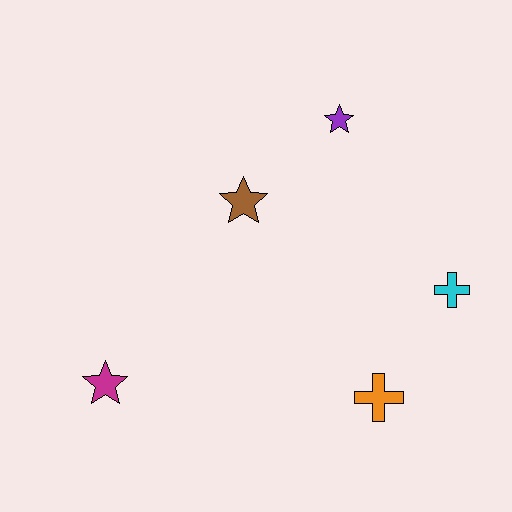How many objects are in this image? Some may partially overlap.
There are 5 objects.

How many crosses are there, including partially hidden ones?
There are 2 crosses.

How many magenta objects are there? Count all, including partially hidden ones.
There is 1 magenta object.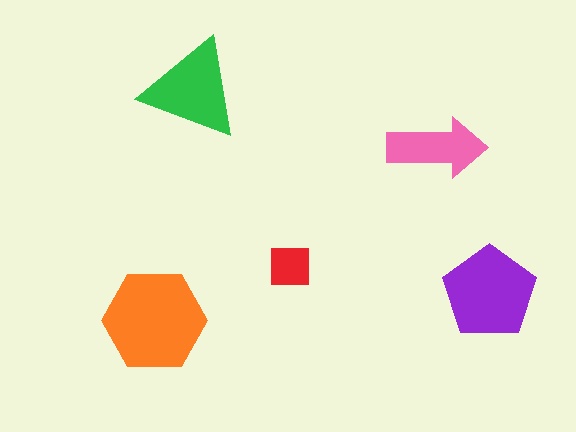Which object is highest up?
The green triangle is topmost.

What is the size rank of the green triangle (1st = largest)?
3rd.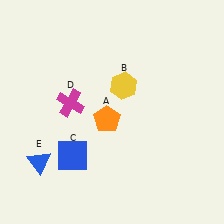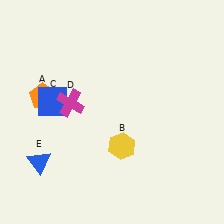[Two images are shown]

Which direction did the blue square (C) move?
The blue square (C) moved up.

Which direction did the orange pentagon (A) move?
The orange pentagon (A) moved left.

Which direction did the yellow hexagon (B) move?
The yellow hexagon (B) moved down.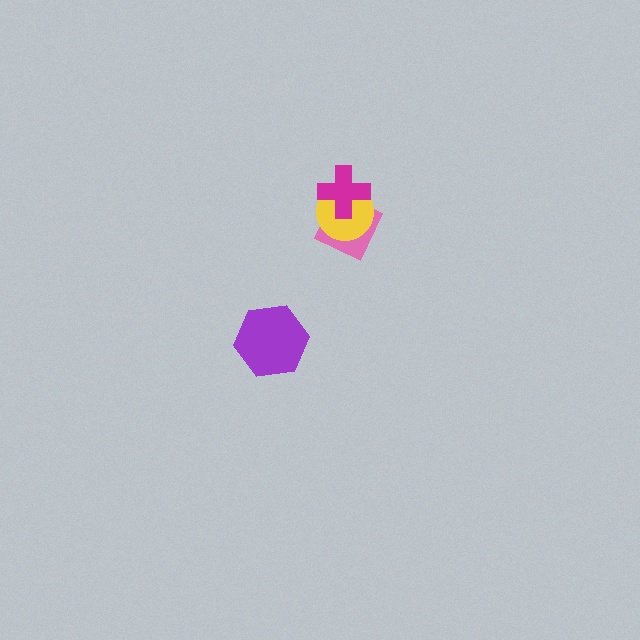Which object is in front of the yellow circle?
The magenta cross is in front of the yellow circle.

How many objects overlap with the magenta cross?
2 objects overlap with the magenta cross.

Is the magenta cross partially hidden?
No, no other shape covers it.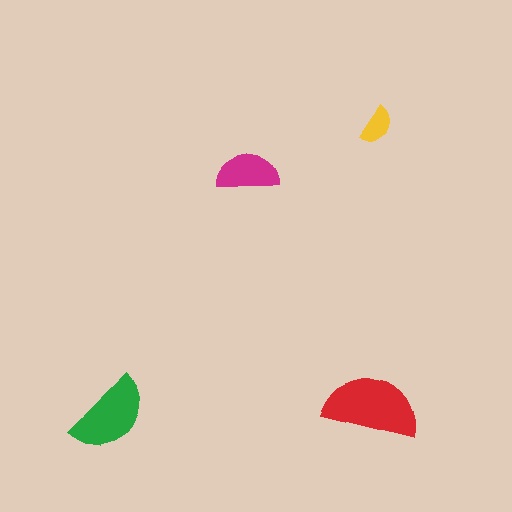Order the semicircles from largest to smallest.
the red one, the green one, the magenta one, the yellow one.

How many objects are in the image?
There are 4 objects in the image.